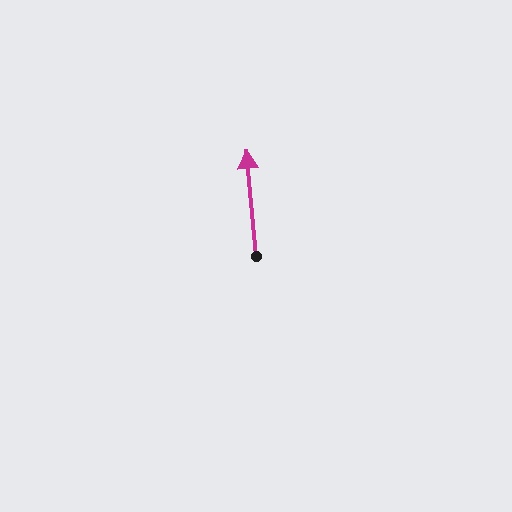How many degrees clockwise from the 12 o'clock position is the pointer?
Approximately 355 degrees.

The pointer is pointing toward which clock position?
Roughly 12 o'clock.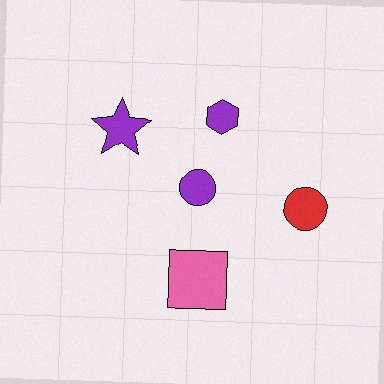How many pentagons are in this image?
There are no pentagons.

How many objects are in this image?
There are 5 objects.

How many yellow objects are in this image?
There are no yellow objects.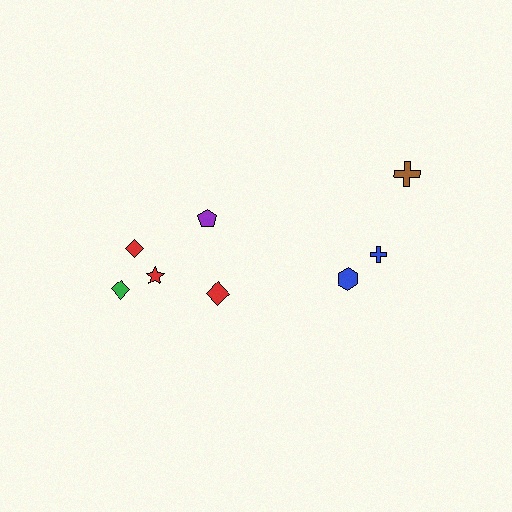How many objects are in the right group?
There are 3 objects.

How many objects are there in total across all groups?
There are 8 objects.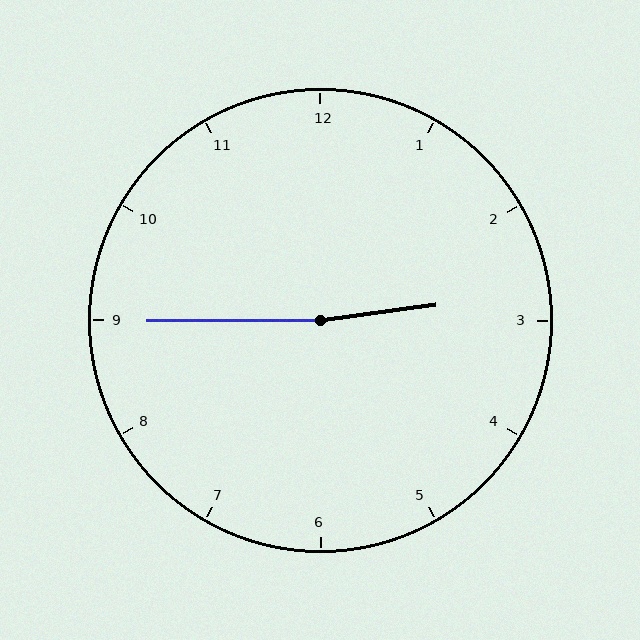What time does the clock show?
2:45.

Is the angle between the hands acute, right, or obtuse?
It is obtuse.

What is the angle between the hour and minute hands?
Approximately 172 degrees.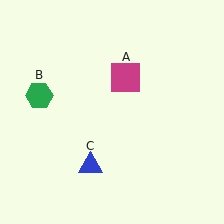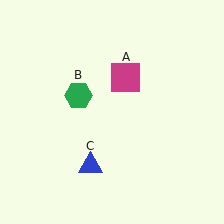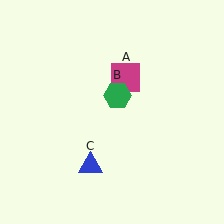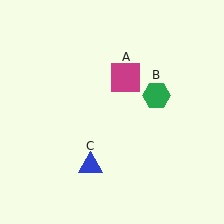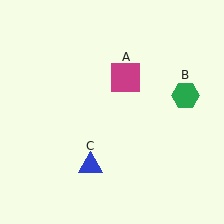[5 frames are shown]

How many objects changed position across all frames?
1 object changed position: green hexagon (object B).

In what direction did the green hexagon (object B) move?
The green hexagon (object B) moved right.